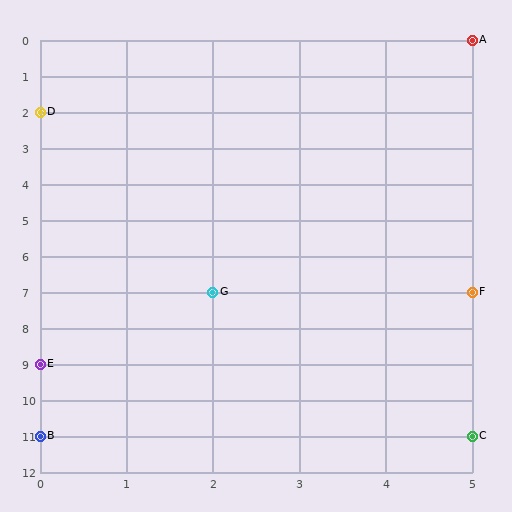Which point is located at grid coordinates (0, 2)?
Point D is at (0, 2).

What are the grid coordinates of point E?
Point E is at grid coordinates (0, 9).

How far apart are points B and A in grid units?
Points B and A are 5 columns and 11 rows apart (about 12.1 grid units diagonally).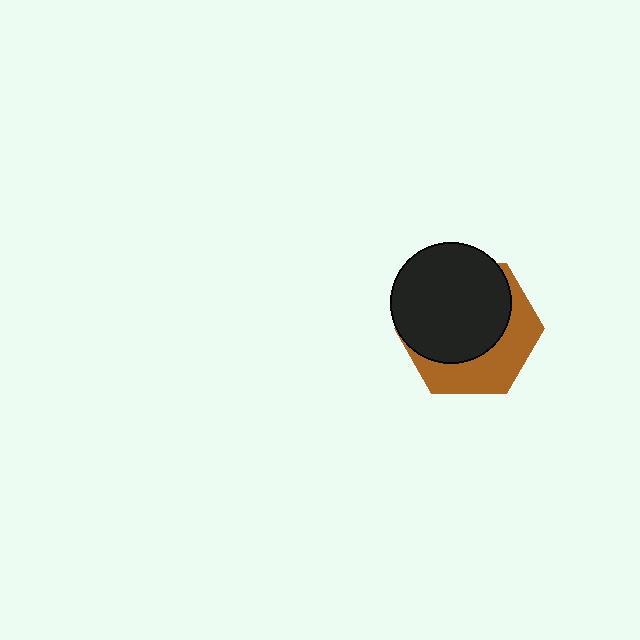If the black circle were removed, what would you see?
You would see the complete brown hexagon.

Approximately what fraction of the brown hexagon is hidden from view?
Roughly 61% of the brown hexagon is hidden behind the black circle.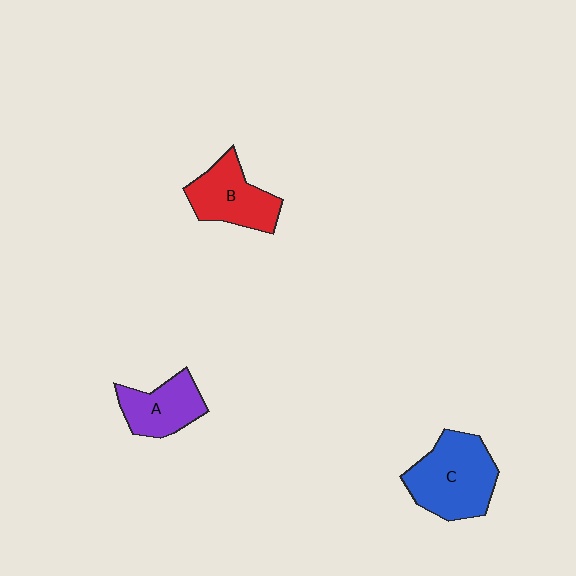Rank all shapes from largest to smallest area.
From largest to smallest: C (blue), B (red), A (purple).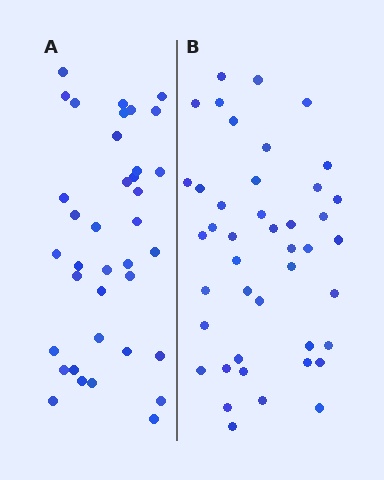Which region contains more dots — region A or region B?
Region B (the right region) has more dots.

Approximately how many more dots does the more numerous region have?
Region B has about 6 more dots than region A.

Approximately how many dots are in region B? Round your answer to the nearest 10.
About 40 dots. (The exact count is 43, which rounds to 40.)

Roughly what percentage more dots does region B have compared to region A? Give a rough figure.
About 15% more.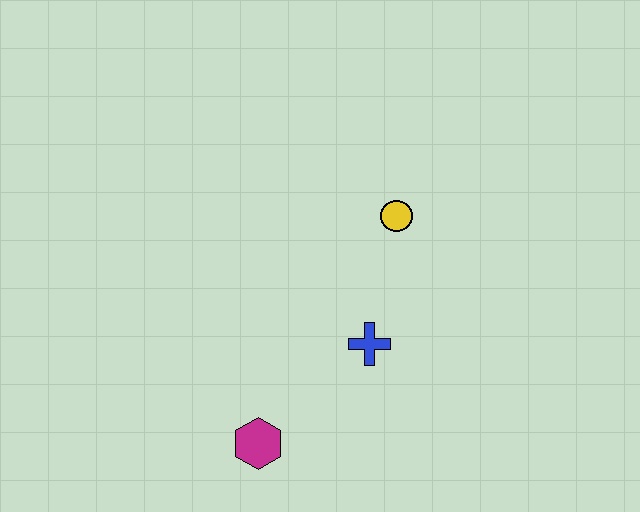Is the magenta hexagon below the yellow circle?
Yes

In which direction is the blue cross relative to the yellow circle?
The blue cross is below the yellow circle.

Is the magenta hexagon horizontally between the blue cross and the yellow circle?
No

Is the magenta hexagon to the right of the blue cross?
No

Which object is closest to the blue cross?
The yellow circle is closest to the blue cross.